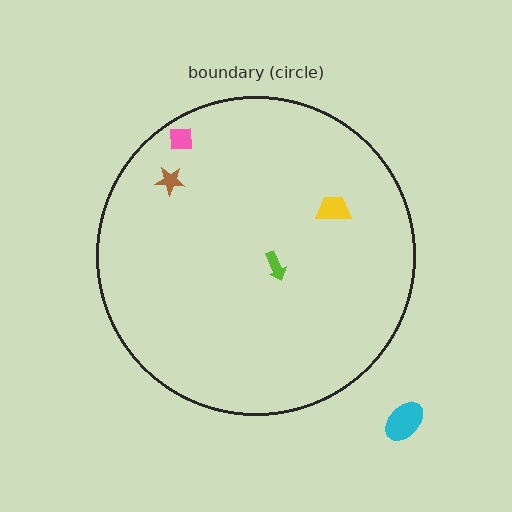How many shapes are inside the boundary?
4 inside, 1 outside.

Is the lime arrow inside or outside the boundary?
Inside.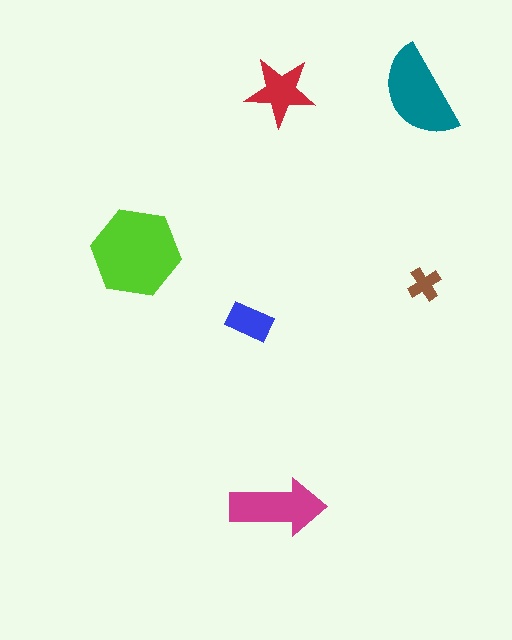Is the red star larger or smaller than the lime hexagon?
Smaller.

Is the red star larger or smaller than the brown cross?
Larger.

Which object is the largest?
The lime hexagon.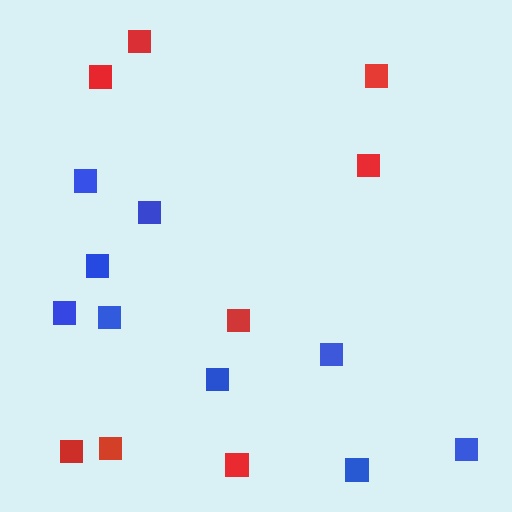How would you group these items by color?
There are 2 groups: one group of blue squares (9) and one group of red squares (8).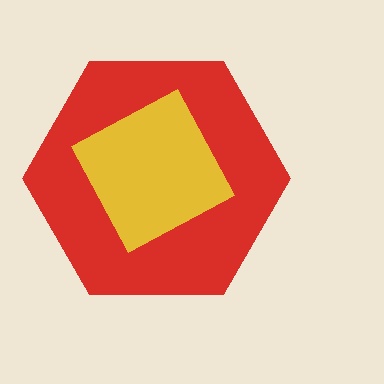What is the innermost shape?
The yellow square.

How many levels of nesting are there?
2.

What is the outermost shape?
The red hexagon.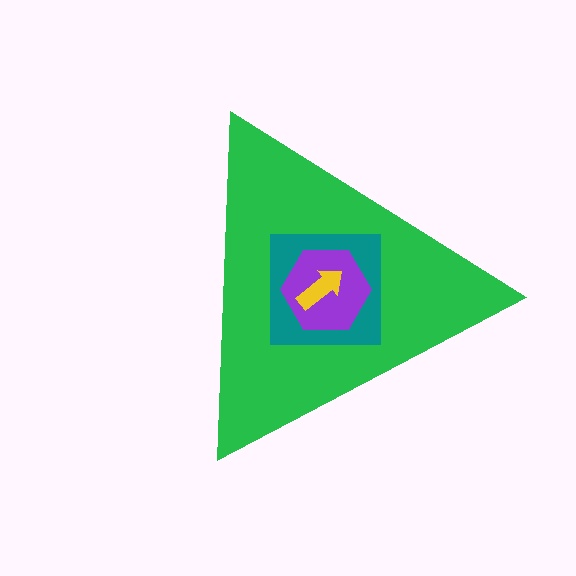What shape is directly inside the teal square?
The purple hexagon.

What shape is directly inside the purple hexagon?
The yellow arrow.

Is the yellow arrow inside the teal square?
Yes.